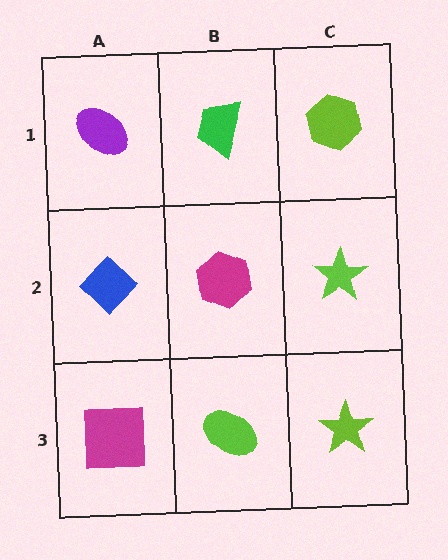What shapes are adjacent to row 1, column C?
A lime star (row 2, column C), a green trapezoid (row 1, column B).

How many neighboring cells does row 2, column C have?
3.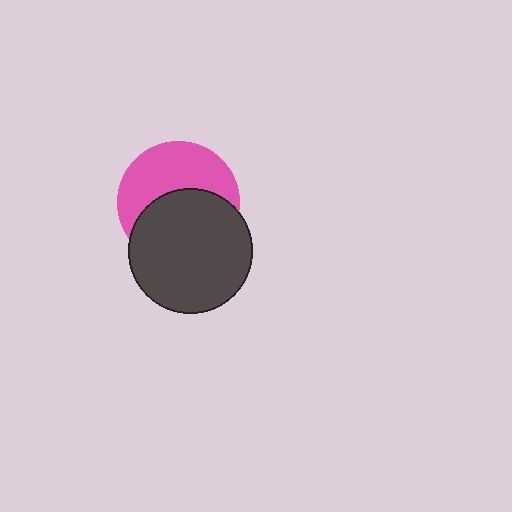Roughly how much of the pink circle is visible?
About half of it is visible (roughly 49%).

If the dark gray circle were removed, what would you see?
You would see the complete pink circle.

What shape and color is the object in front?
The object in front is a dark gray circle.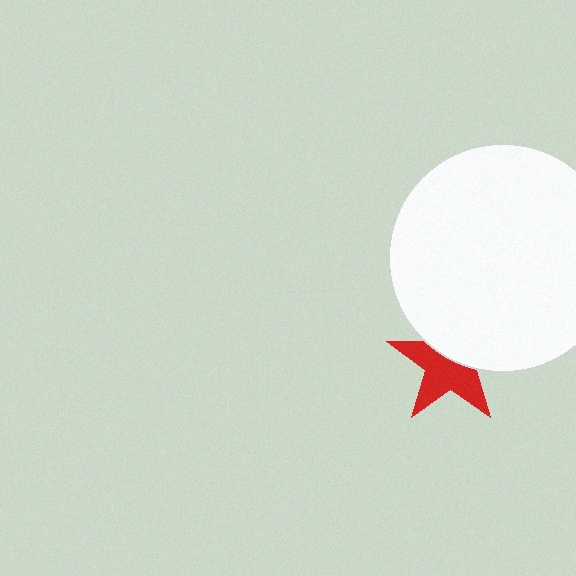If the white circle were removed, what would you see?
You would see the complete red star.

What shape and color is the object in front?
The object in front is a white circle.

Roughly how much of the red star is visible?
About half of it is visible (roughly 58%).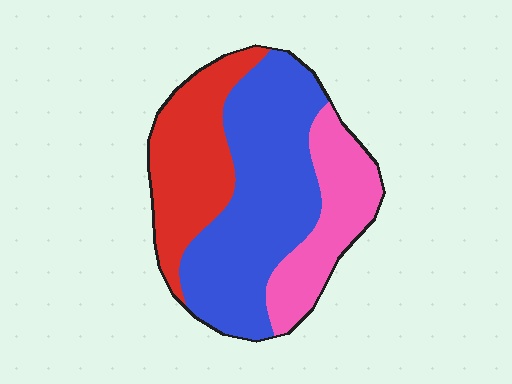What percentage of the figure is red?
Red covers around 30% of the figure.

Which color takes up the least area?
Pink, at roughly 25%.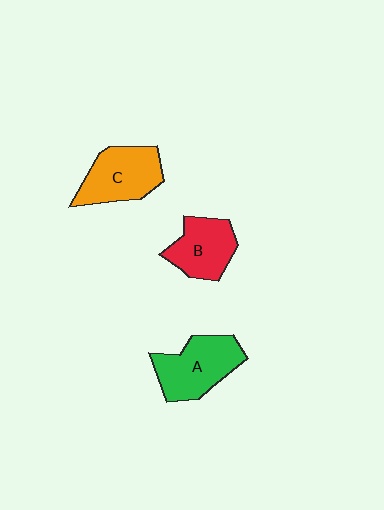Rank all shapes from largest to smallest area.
From largest to smallest: A (green), C (orange), B (red).